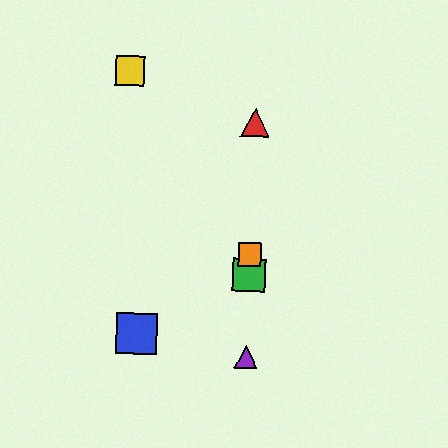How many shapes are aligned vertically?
4 shapes (the red triangle, the green square, the purple triangle, the orange square) are aligned vertically.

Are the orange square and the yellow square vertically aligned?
No, the orange square is at x≈250 and the yellow square is at x≈130.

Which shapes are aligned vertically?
The red triangle, the green square, the purple triangle, the orange square are aligned vertically.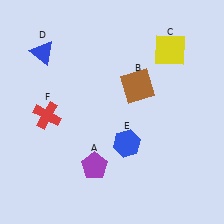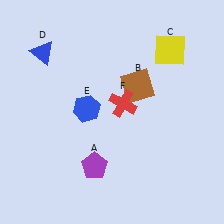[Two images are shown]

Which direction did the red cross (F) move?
The red cross (F) moved right.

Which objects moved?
The objects that moved are: the blue hexagon (E), the red cross (F).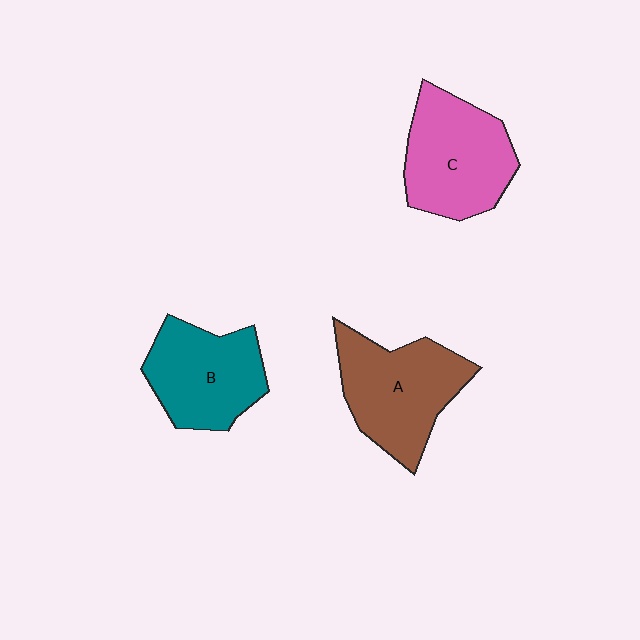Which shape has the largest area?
Shape A (brown).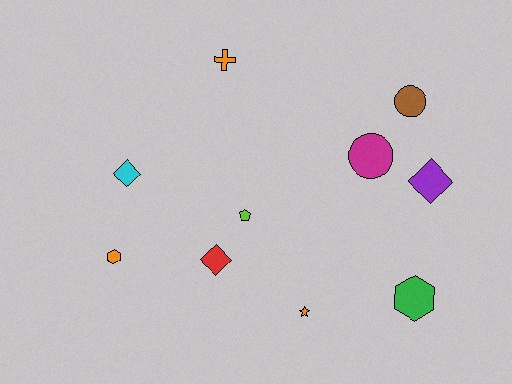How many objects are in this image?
There are 10 objects.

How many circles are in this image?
There are 2 circles.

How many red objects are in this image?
There is 1 red object.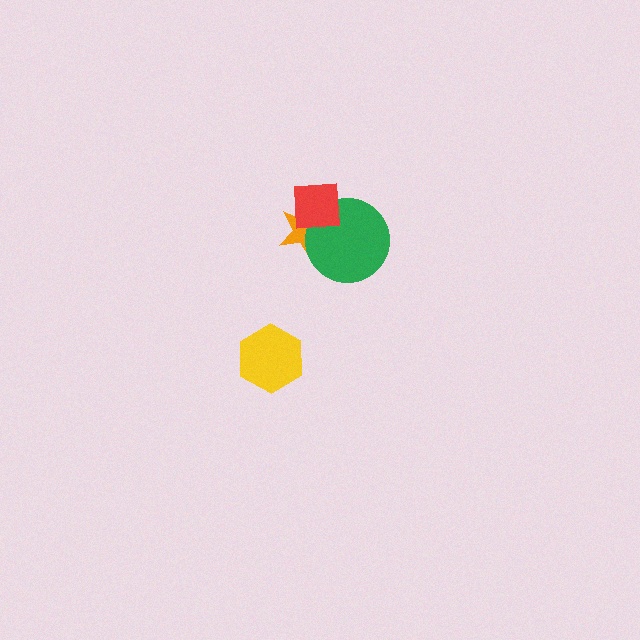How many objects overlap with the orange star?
2 objects overlap with the orange star.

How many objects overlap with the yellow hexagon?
0 objects overlap with the yellow hexagon.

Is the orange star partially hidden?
Yes, it is partially covered by another shape.